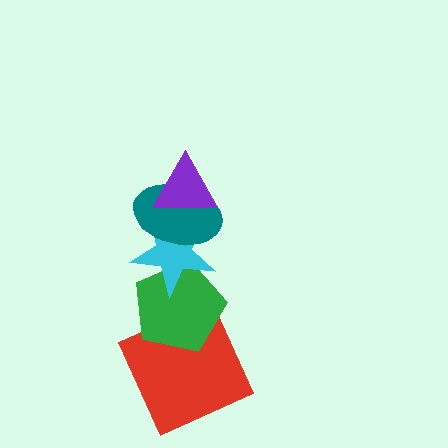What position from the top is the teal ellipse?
The teal ellipse is 2nd from the top.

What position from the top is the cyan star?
The cyan star is 3rd from the top.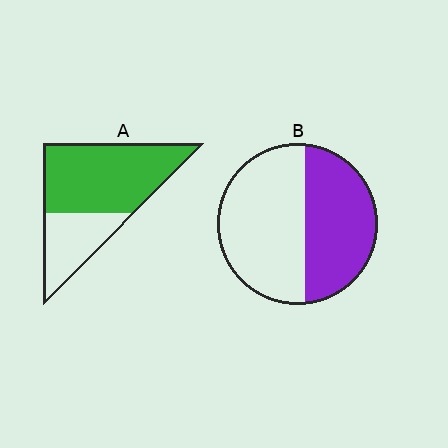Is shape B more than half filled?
No.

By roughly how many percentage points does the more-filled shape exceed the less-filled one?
By roughly 25 percentage points (A over B).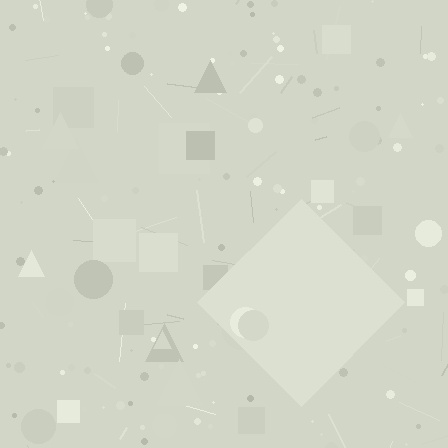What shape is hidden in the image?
A diamond is hidden in the image.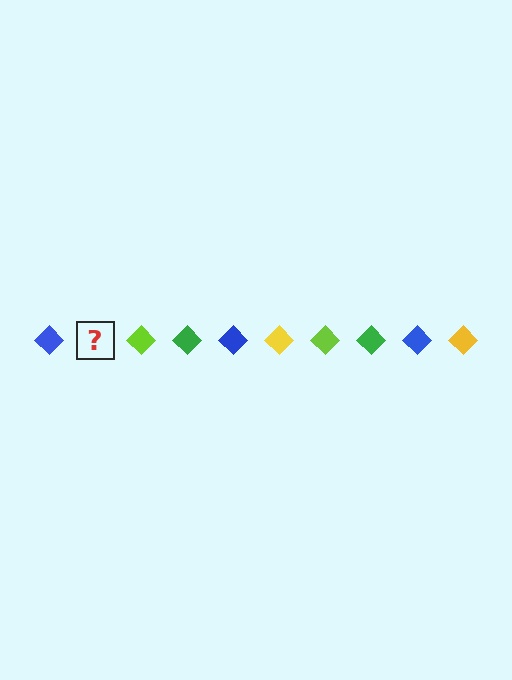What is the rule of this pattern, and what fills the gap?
The rule is that the pattern cycles through blue, yellow, lime, green diamonds. The gap should be filled with a yellow diamond.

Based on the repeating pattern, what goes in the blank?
The blank should be a yellow diamond.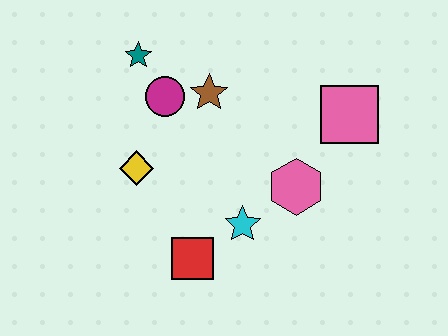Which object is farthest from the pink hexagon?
The teal star is farthest from the pink hexagon.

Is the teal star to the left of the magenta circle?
Yes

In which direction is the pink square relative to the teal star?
The pink square is to the right of the teal star.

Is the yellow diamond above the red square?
Yes